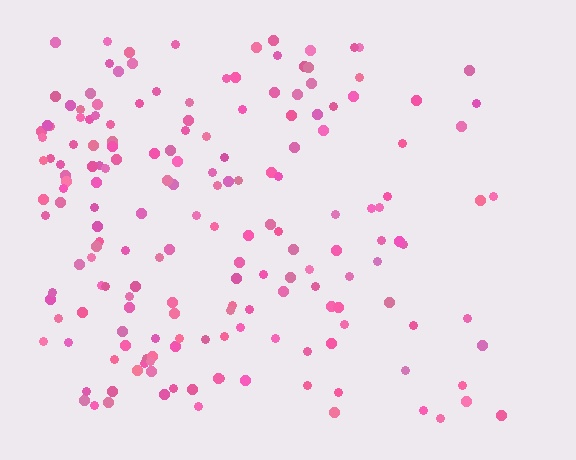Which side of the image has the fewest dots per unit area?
The right.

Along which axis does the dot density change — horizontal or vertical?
Horizontal.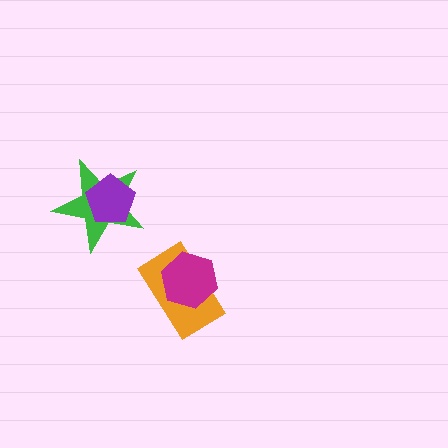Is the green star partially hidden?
Yes, it is partially covered by another shape.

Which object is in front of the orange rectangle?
The magenta hexagon is in front of the orange rectangle.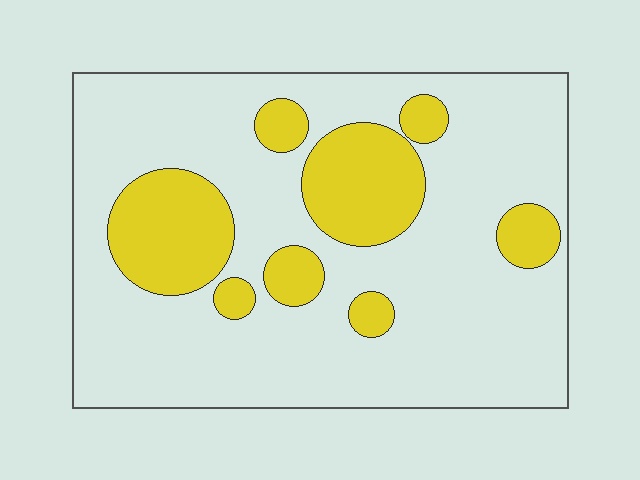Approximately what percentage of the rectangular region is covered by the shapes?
Approximately 25%.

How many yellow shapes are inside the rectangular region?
8.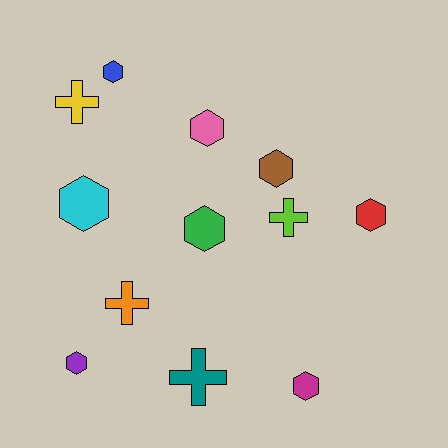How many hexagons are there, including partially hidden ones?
There are 8 hexagons.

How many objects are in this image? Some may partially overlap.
There are 12 objects.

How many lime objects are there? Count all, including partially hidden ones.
There is 1 lime object.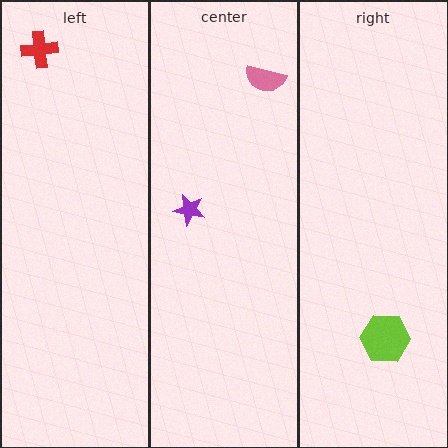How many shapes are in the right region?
1.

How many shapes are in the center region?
2.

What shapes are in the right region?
The lime hexagon.